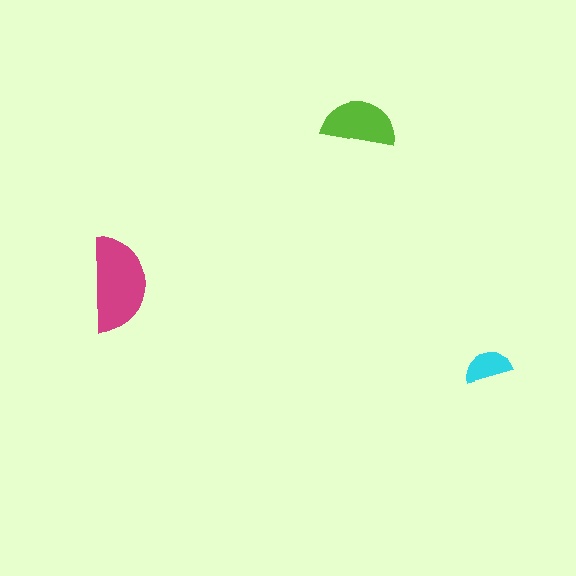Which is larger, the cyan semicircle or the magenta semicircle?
The magenta one.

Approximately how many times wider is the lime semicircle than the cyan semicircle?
About 1.5 times wider.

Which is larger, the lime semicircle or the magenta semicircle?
The magenta one.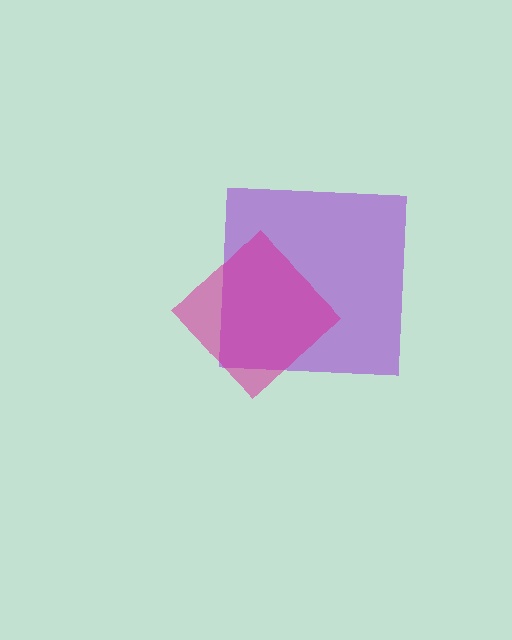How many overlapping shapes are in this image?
There are 2 overlapping shapes in the image.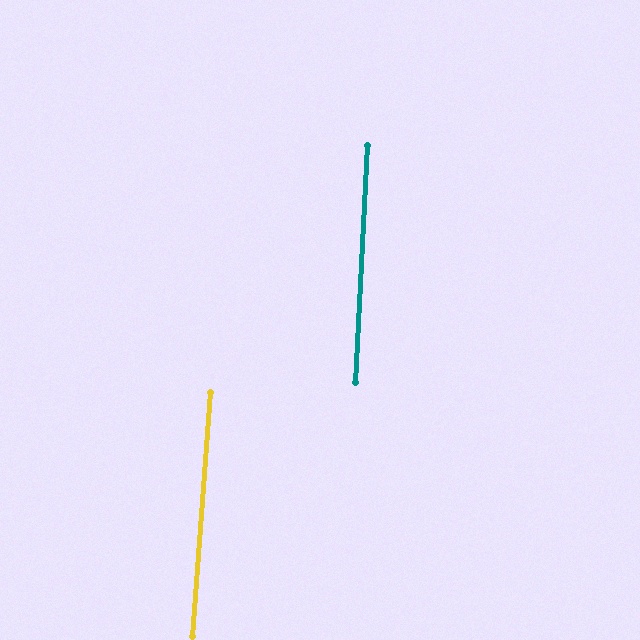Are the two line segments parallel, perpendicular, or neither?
Parallel — their directions differ by only 1.2°.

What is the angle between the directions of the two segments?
Approximately 1 degree.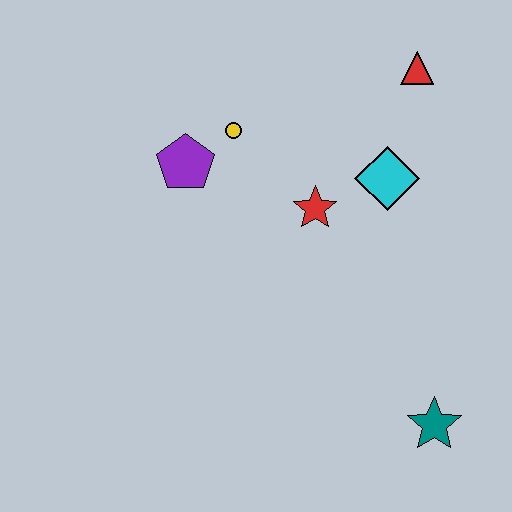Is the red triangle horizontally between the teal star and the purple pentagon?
Yes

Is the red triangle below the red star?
No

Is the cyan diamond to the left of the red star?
No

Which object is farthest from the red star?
The teal star is farthest from the red star.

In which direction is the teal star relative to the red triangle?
The teal star is below the red triangle.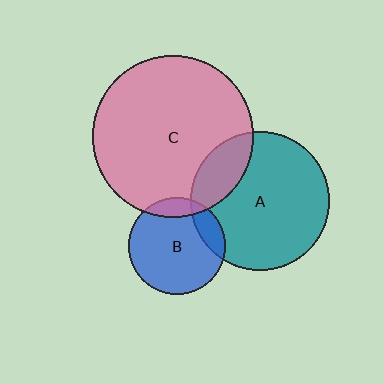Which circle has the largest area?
Circle C (pink).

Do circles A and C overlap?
Yes.